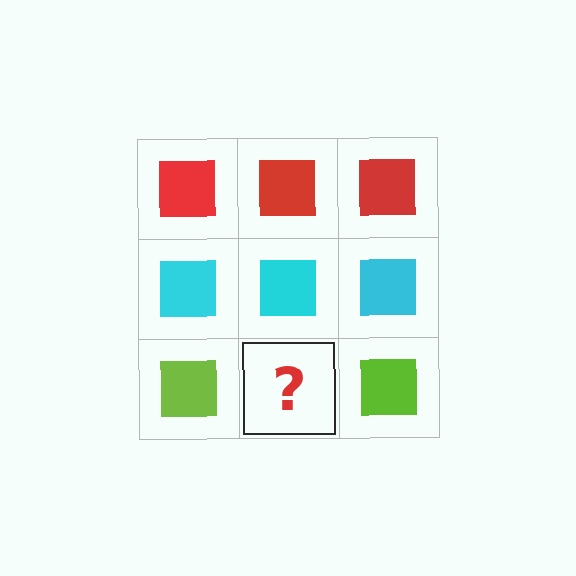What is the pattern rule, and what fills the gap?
The rule is that each row has a consistent color. The gap should be filled with a lime square.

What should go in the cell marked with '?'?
The missing cell should contain a lime square.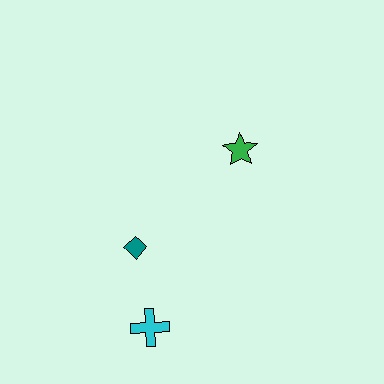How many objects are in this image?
There are 3 objects.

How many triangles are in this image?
There are no triangles.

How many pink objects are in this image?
There are no pink objects.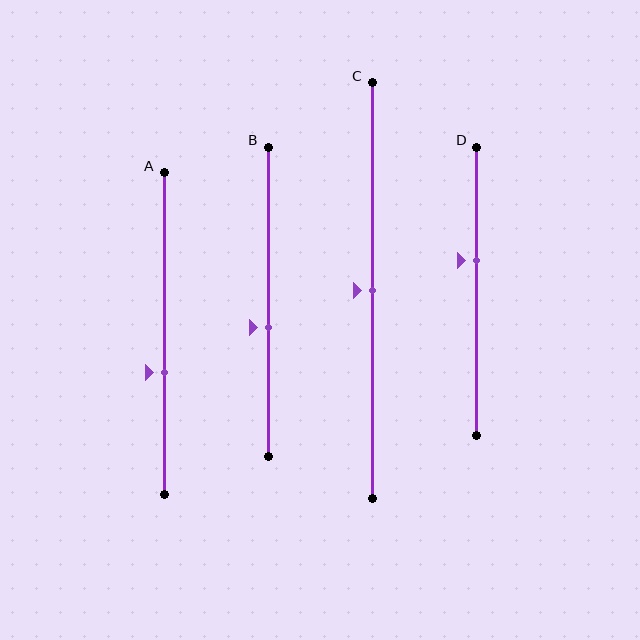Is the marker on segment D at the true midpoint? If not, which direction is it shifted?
No, the marker on segment D is shifted upward by about 11% of the segment length.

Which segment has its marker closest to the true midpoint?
Segment C has its marker closest to the true midpoint.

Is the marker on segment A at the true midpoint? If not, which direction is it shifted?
No, the marker on segment A is shifted downward by about 12% of the segment length.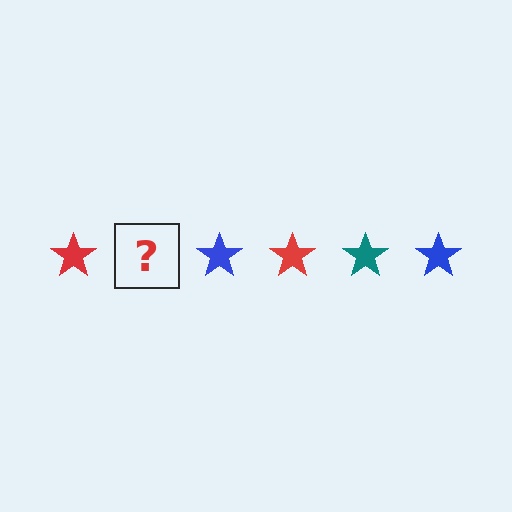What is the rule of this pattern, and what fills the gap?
The rule is that the pattern cycles through red, teal, blue stars. The gap should be filled with a teal star.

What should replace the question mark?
The question mark should be replaced with a teal star.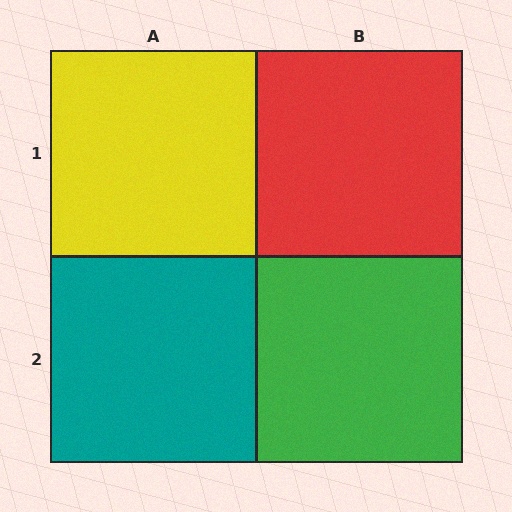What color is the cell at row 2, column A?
Teal.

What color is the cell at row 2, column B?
Green.